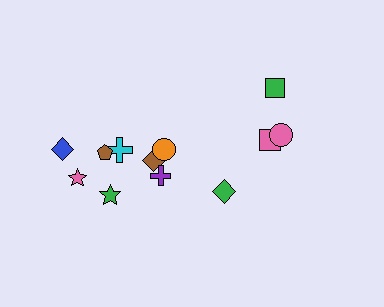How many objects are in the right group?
There are 4 objects.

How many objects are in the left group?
There are 8 objects.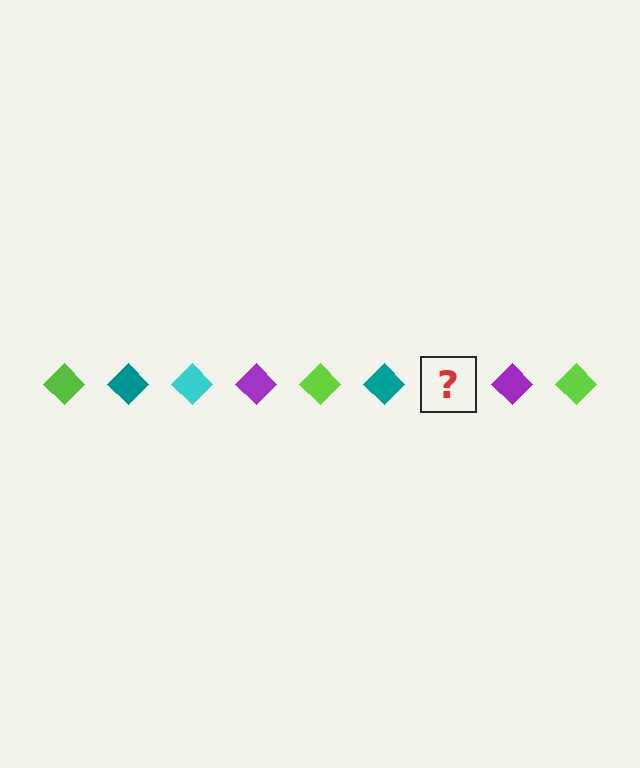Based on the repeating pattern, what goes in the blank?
The blank should be a cyan diamond.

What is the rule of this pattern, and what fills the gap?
The rule is that the pattern cycles through lime, teal, cyan, purple diamonds. The gap should be filled with a cyan diamond.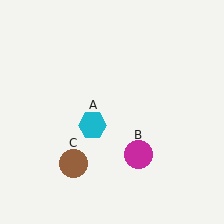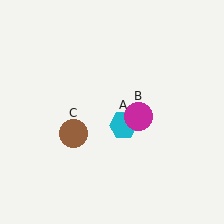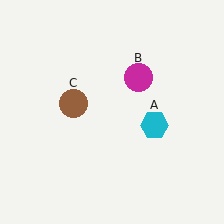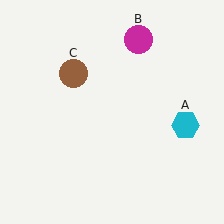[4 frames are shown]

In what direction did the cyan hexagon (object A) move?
The cyan hexagon (object A) moved right.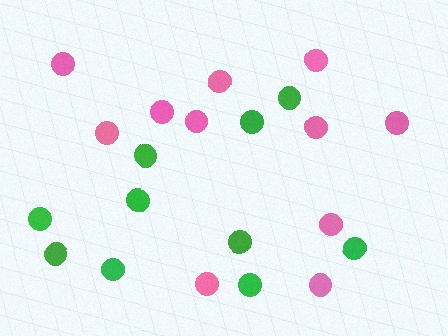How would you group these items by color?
There are 2 groups: one group of green circles (10) and one group of pink circles (11).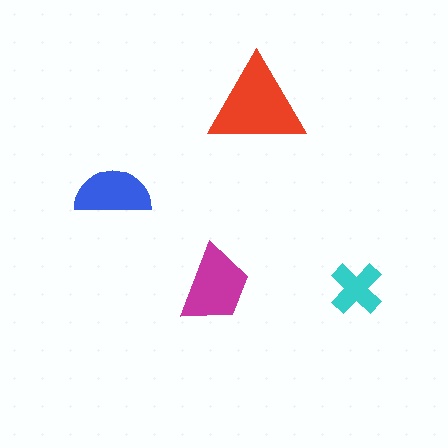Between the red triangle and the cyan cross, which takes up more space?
The red triangle.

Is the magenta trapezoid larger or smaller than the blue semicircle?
Larger.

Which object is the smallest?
The cyan cross.